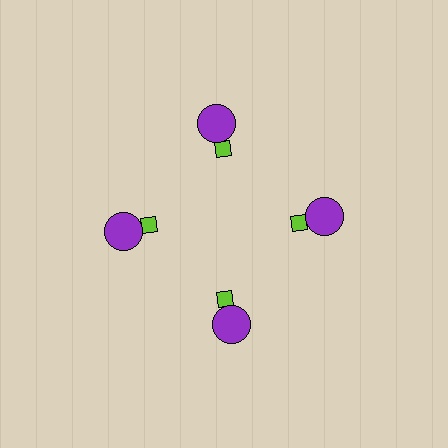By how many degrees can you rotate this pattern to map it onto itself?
The pattern maps onto itself every 90 degrees of rotation.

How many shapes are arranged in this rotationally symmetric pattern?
There are 8 shapes, arranged in 4 groups of 2.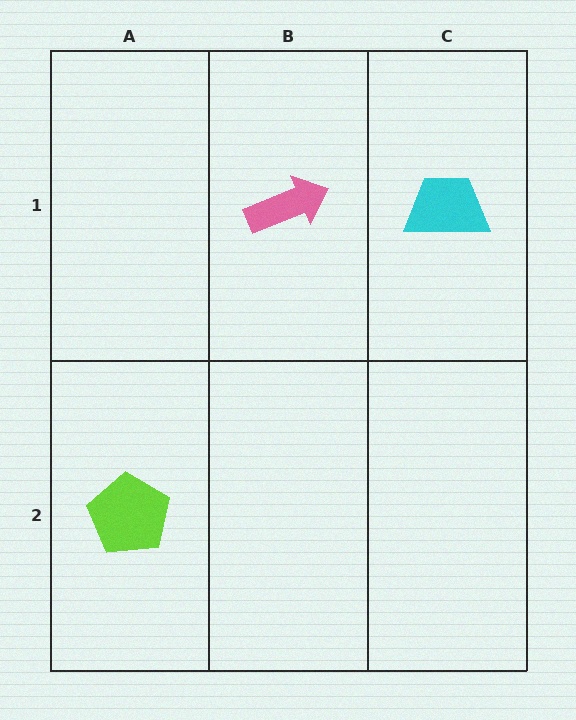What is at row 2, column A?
A lime pentagon.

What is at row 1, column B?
A pink arrow.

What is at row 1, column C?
A cyan trapezoid.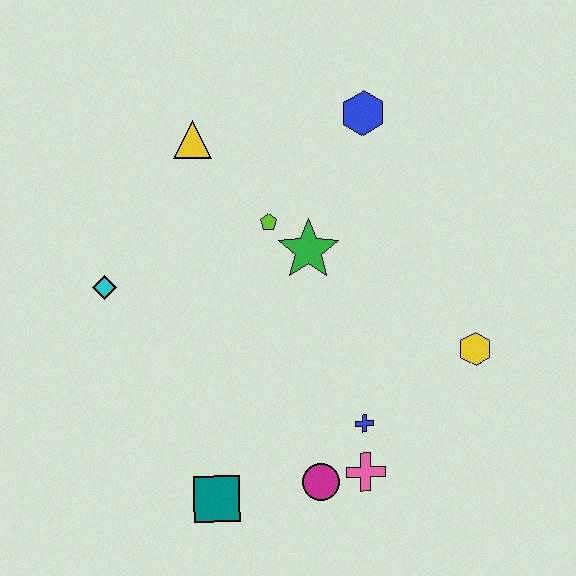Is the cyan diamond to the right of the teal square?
No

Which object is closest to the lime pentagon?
The green star is closest to the lime pentagon.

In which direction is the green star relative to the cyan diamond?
The green star is to the right of the cyan diamond.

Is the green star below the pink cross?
No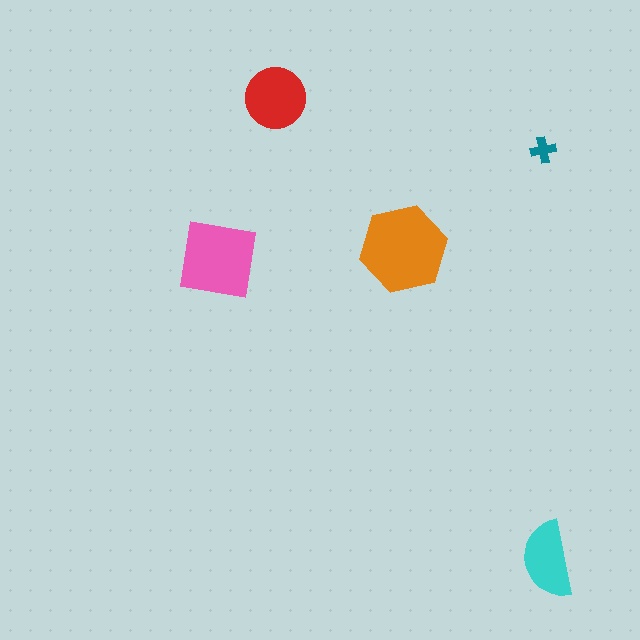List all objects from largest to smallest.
The orange hexagon, the pink square, the red circle, the cyan semicircle, the teal cross.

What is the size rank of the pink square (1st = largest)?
2nd.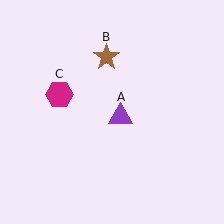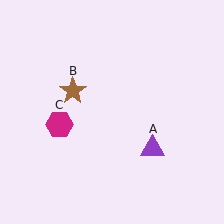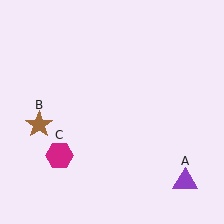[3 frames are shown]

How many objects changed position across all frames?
3 objects changed position: purple triangle (object A), brown star (object B), magenta hexagon (object C).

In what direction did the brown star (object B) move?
The brown star (object B) moved down and to the left.